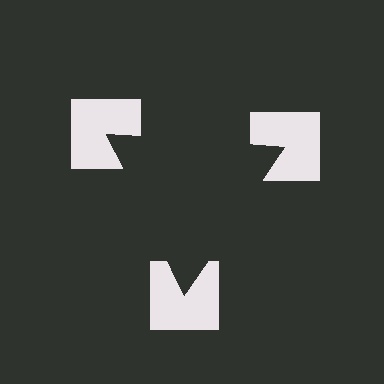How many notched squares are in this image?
There are 3 — one at each vertex of the illusory triangle.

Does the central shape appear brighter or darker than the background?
It typically appears slightly darker than the background, even though no actual brightness change is drawn.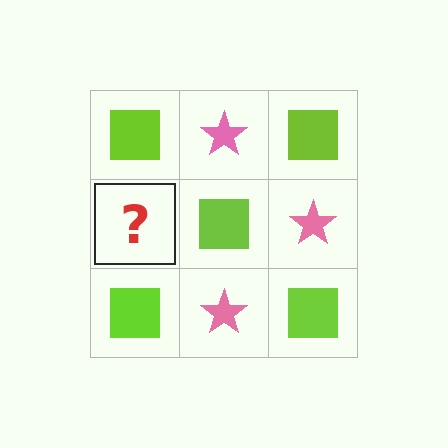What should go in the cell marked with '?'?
The missing cell should contain a pink star.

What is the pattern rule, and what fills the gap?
The rule is that it alternates lime square and pink star in a checkerboard pattern. The gap should be filled with a pink star.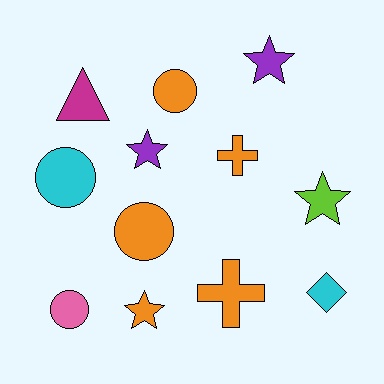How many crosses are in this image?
There are 2 crosses.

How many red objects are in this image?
There are no red objects.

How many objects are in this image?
There are 12 objects.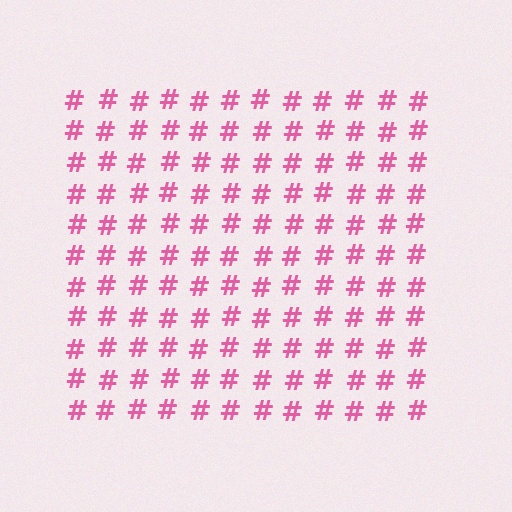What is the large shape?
The large shape is a square.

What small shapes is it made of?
It is made of small hash symbols.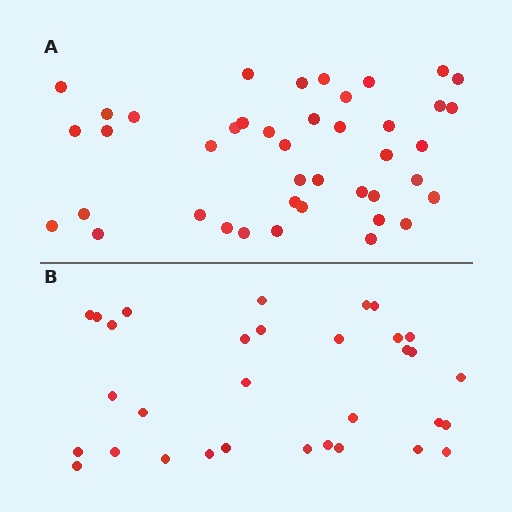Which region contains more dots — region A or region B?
Region A (the top region) has more dots.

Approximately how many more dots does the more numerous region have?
Region A has roughly 10 or so more dots than region B.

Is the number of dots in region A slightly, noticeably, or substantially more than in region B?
Region A has noticeably more, but not dramatically so. The ratio is roughly 1.3 to 1.